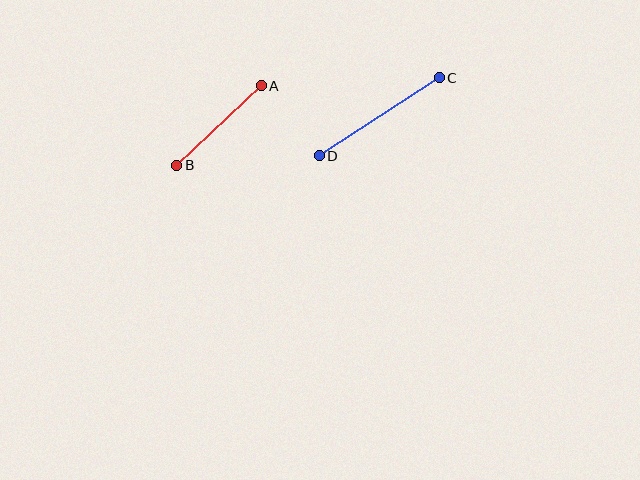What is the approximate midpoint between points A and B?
The midpoint is at approximately (219, 126) pixels.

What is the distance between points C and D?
The distance is approximately 143 pixels.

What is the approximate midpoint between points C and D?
The midpoint is at approximately (379, 117) pixels.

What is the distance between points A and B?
The distance is approximately 116 pixels.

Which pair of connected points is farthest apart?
Points C and D are farthest apart.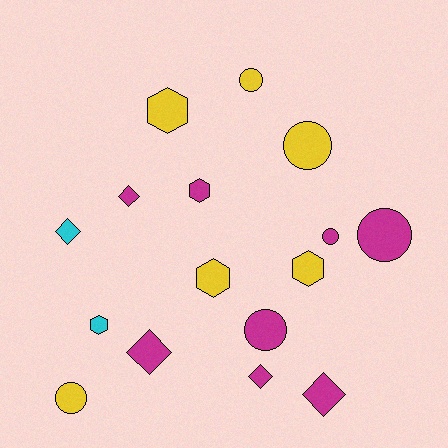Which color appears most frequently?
Magenta, with 8 objects.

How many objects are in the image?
There are 16 objects.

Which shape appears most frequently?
Circle, with 6 objects.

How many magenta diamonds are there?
There are 4 magenta diamonds.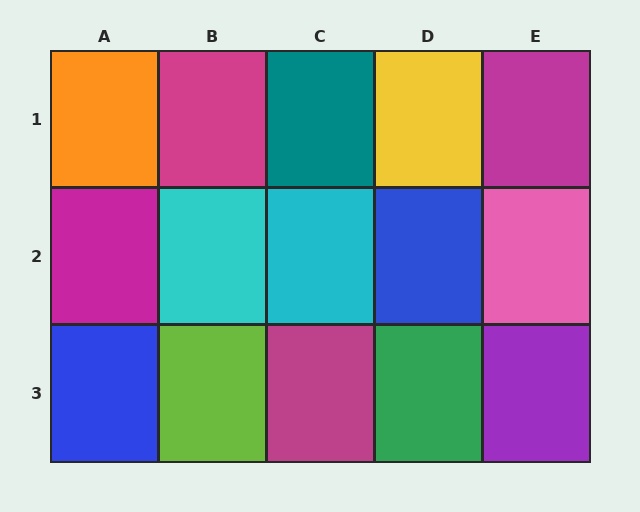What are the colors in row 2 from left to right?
Magenta, cyan, cyan, blue, pink.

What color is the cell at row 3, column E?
Purple.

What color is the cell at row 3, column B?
Lime.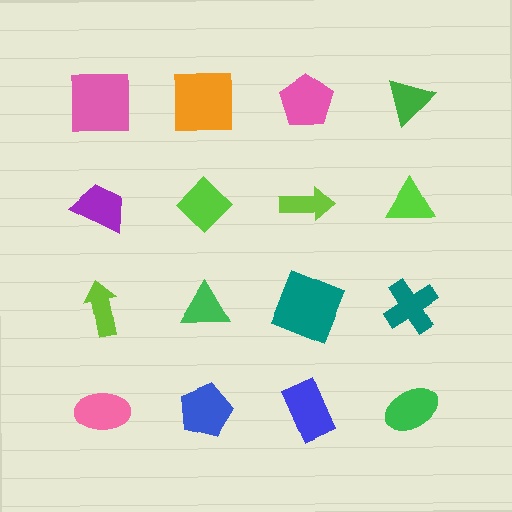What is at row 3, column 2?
A green triangle.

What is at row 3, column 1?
A lime arrow.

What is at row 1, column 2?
An orange square.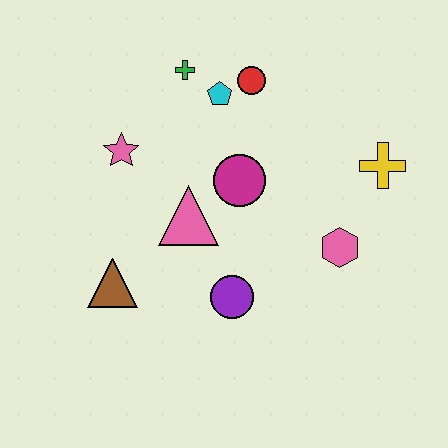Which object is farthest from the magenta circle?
The brown triangle is farthest from the magenta circle.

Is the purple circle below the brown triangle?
Yes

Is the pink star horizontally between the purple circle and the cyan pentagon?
No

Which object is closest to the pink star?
The pink triangle is closest to the pink star.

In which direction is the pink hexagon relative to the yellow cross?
The pink hexagon is below the yellow cross.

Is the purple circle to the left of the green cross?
No